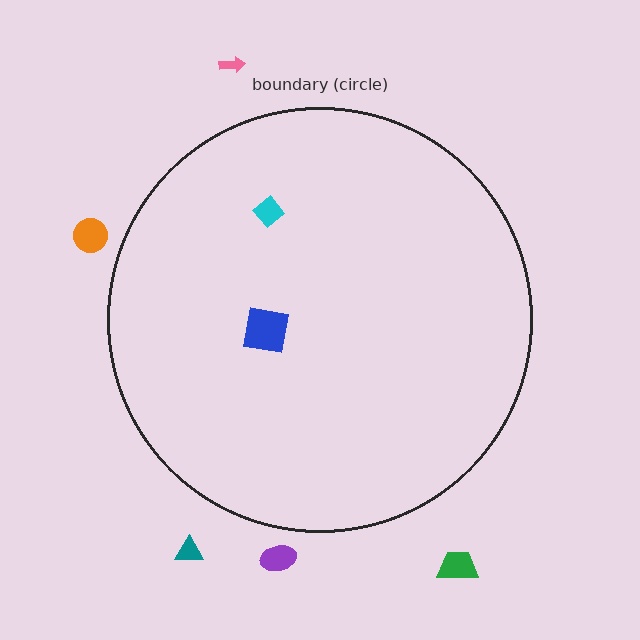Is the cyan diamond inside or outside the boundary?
Inside.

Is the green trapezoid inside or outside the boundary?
Outside.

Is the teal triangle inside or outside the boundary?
Outside.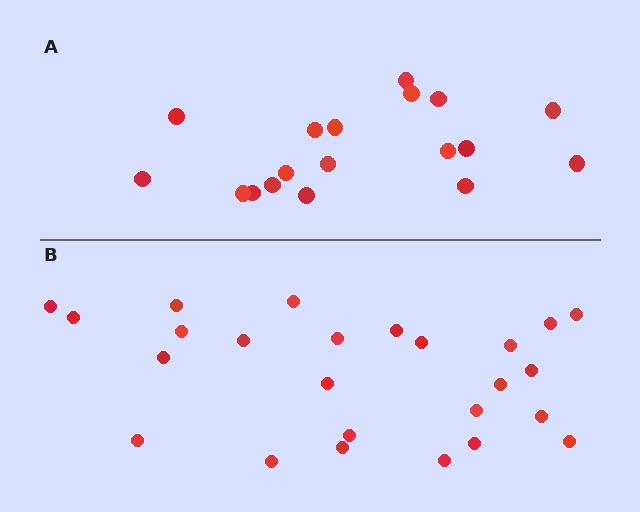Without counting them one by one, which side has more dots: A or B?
Region B (the bottom region) has more dots.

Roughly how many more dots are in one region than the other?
Region B has roughly 8 or so more dots than region A.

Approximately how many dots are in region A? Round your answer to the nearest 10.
About 20 dots. (The exact count is 18, which rounds to 20.)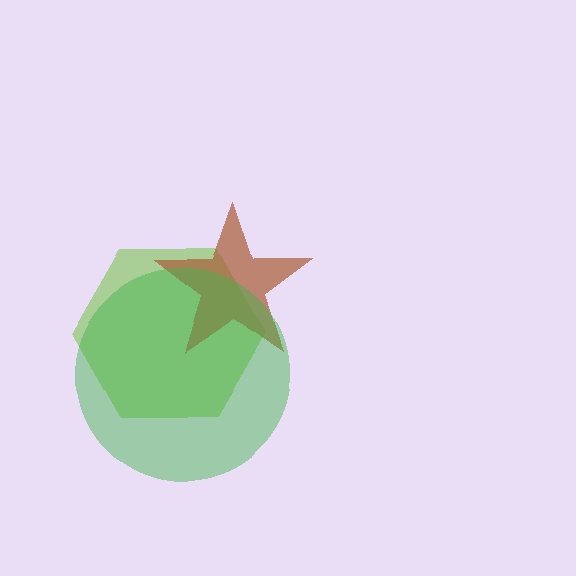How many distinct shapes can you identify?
There are 3 distinct shapes: a lime hexagon, a brown star, a green circle.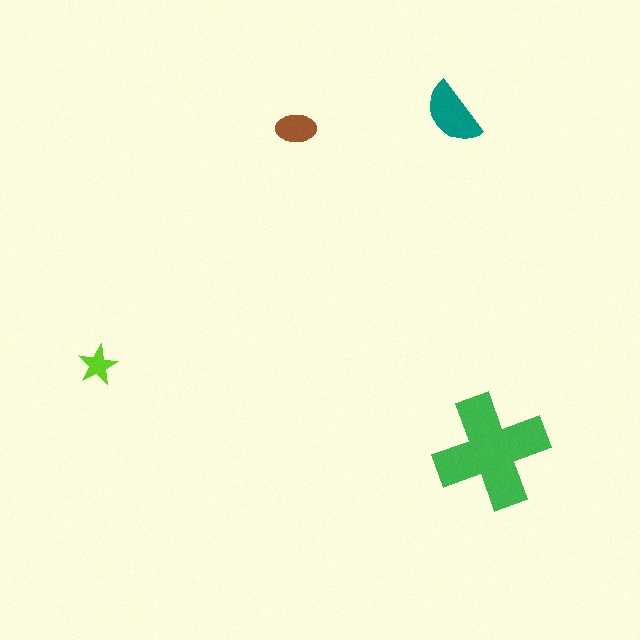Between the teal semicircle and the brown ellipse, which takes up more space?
The teal semicircle.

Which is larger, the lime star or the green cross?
The green cross.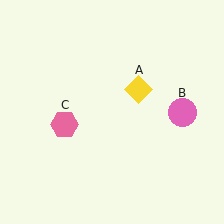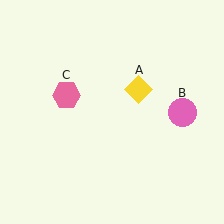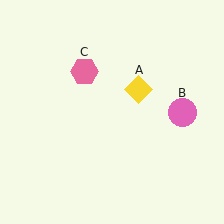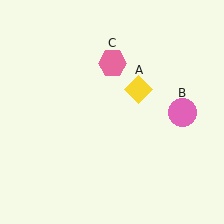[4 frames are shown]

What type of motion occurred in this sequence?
The pink hexagon (object C) rotated clockwise around the center of the scene.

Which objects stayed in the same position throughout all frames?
Yellow diamond (object A) and pink circle (object B) remained stationary.